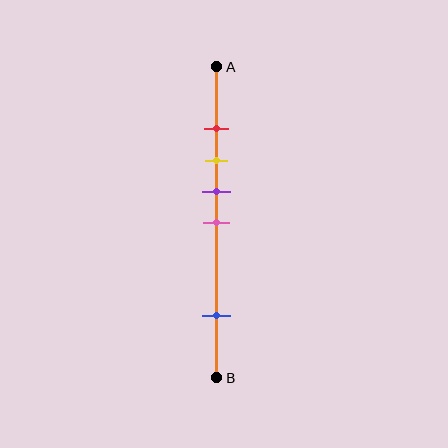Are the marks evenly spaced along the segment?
No, the marks are not evenly spaced.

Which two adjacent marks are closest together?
The red and yellow marks are the closest adjacent pair.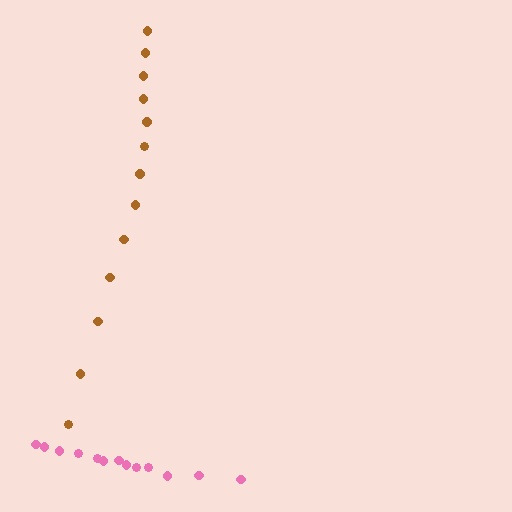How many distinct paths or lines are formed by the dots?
There are 2 distinct paths.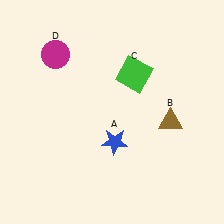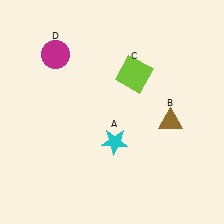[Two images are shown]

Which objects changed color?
A changed from blue to cyan. C changed from green to lime.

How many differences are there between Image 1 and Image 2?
There are 2 differences between the two images.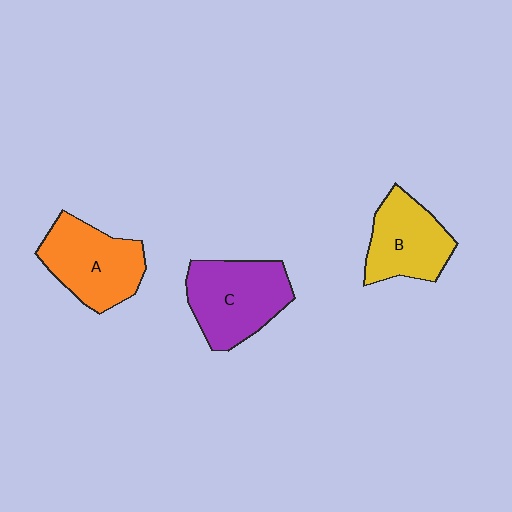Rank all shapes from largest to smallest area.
From largest to smallest: C (purple), A (orange), B (yellow).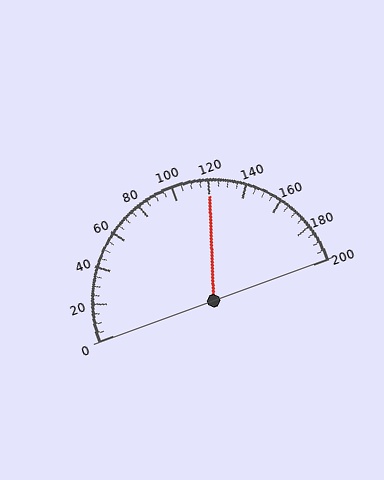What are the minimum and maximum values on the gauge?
The gauge ranges from 0 to 200.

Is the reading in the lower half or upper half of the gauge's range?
The reading is in the upper half of the range (0 to 200).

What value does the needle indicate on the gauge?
The needle indicates approximately 120.